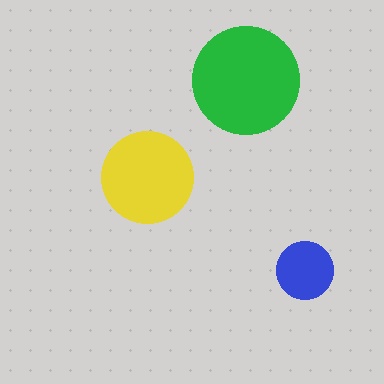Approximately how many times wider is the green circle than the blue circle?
About 2 times wider.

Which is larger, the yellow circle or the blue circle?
The yellow one.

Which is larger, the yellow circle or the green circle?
The green one.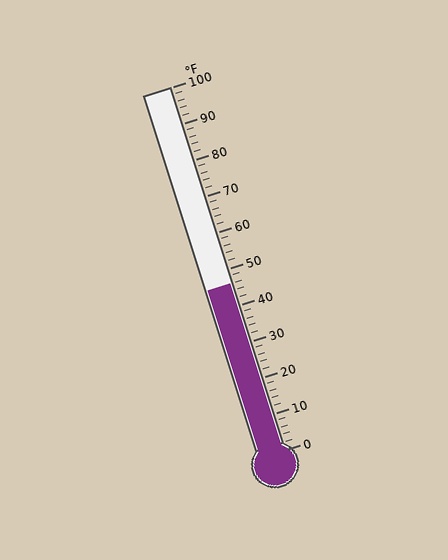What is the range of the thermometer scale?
The thermometer scale ranges from 0°F to 100°F.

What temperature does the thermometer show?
The thermometer shows approximately 46°F.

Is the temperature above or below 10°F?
The temperature is above 10°F.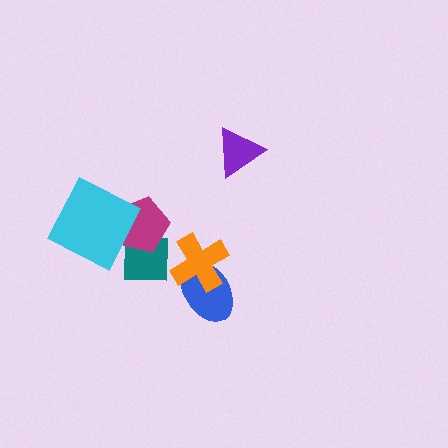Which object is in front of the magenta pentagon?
The cyan diamond is in front of the magenta pentagon.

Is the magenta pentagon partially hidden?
Yes, it is partially covered by another shape.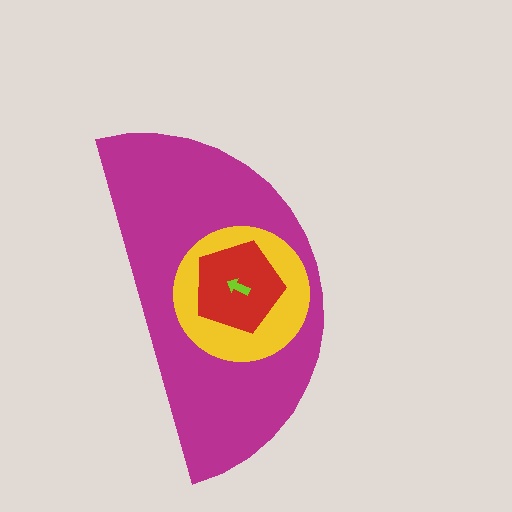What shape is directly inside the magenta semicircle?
The yellow circle.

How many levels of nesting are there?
4.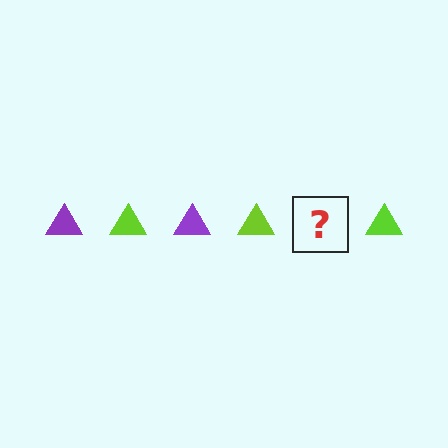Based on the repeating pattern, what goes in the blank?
The blank should be a purple triangle.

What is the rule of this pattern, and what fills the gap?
The rule is that the pattern cycles through purple, lime triangles. The gap should be filled with a purple triangle.